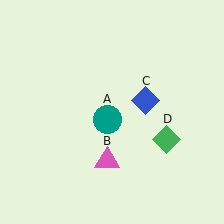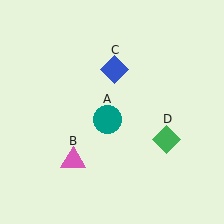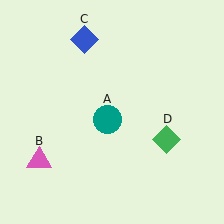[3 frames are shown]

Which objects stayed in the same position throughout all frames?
Teal circle (object A) and green diamond (object D) remained stationary.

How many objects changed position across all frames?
2 objects changed position: pink triangle (object B), blue diamond (object C).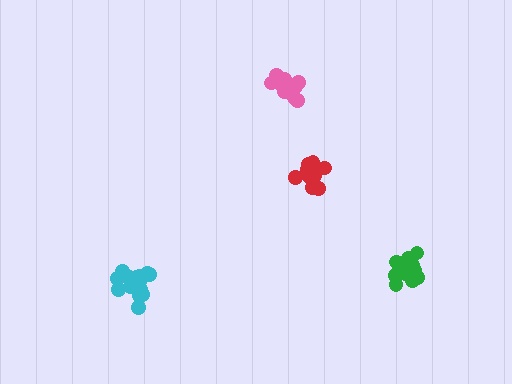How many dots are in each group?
Group 1: 12 dots, Group 2: 16 dots, Group 3: 11 dots, Group 4: 14 dots (53 total).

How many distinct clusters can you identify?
There are 4 distinct clusters.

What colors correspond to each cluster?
The clusters are colored: red, cyan, pink, green.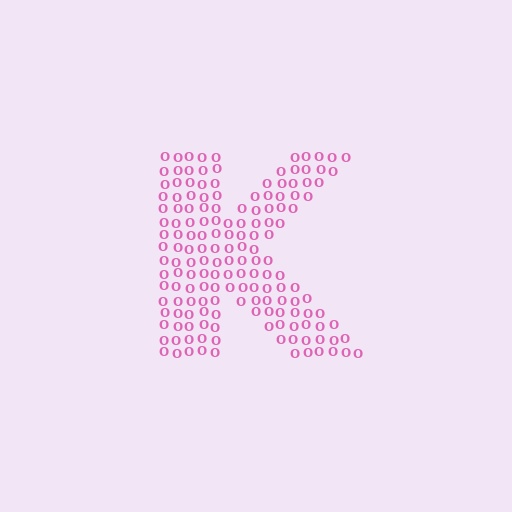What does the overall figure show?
The overall figure shows the letter K.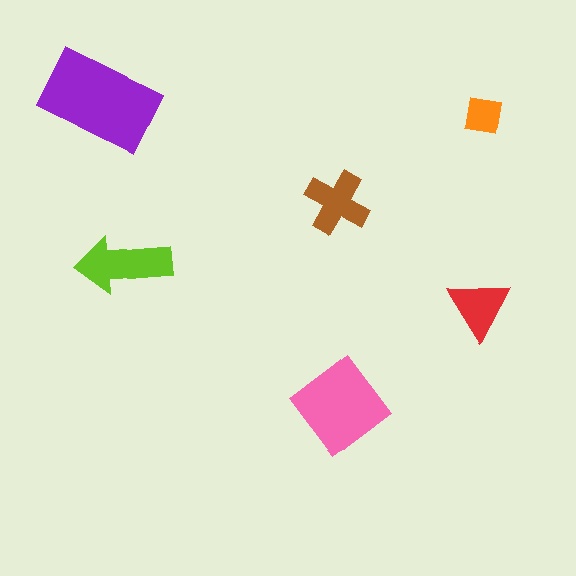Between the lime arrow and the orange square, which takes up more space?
The lime arrow.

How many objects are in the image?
There are 6 objects in the image.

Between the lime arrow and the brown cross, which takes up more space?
The lime arrow.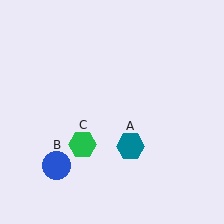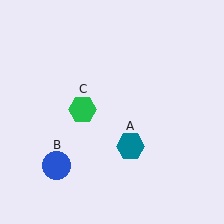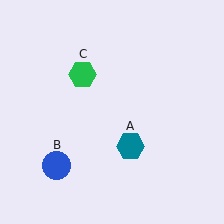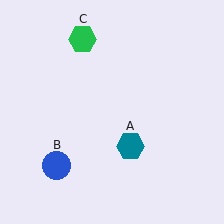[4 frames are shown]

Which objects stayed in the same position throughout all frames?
Teal hexagon (object A) and blue circle (object B) remained stationary.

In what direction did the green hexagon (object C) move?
The green hexagon (object C) moved up.